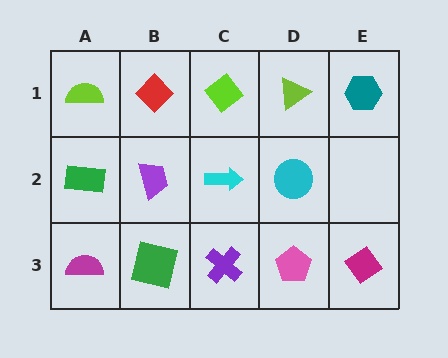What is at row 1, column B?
A red diamond.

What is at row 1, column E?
A teal hexagon.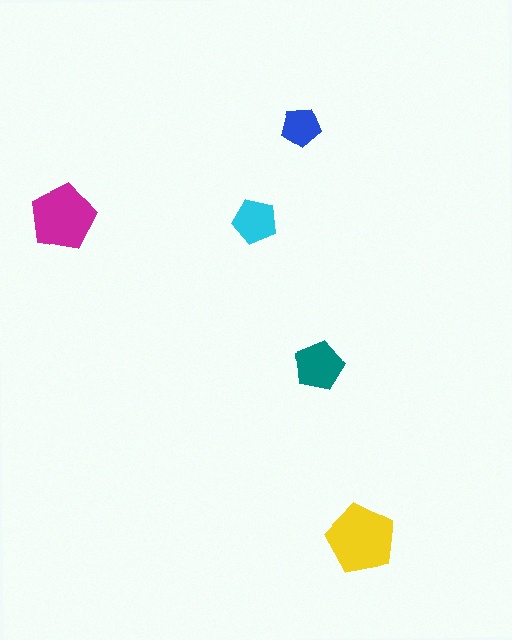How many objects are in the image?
There are 5 objects in the image.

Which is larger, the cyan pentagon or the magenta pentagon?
The magenta one.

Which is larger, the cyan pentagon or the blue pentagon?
The cyan one.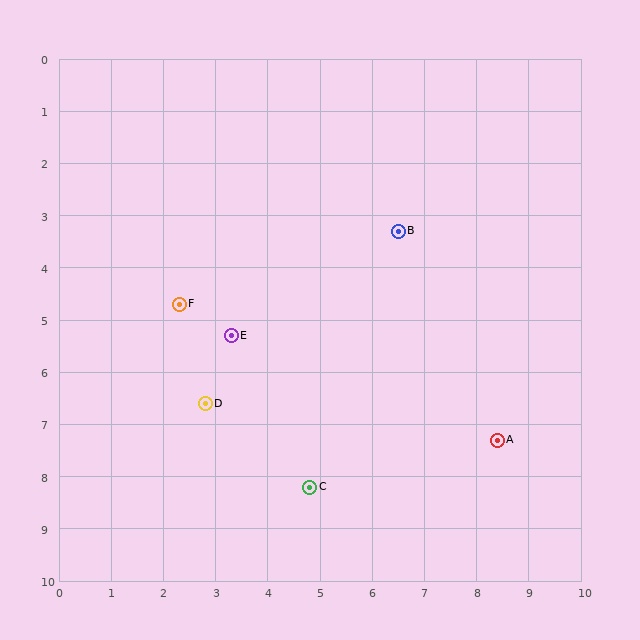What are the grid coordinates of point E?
Point E is at approximately (3.3, 5.3).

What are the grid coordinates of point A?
Point A is at approximately (8.4, 7.3).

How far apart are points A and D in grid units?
Points A and D are about 5.6 grid units apart.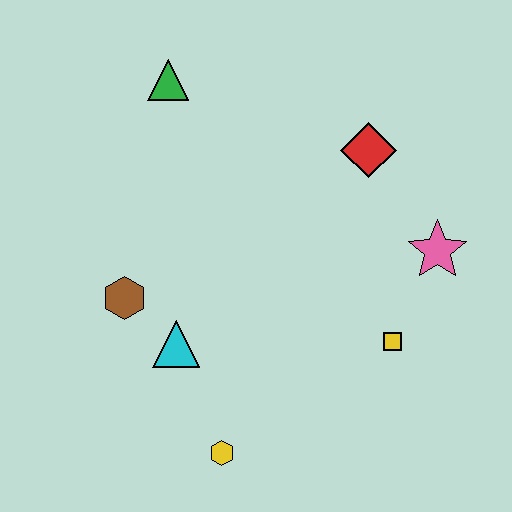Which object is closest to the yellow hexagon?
The cyan triangle is closest to the yellow hexagon.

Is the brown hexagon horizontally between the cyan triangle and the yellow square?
No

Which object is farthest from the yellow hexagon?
The green triangle is farthest from the yellow hexagon.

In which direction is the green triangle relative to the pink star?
The green triangle is to the left of the pink star.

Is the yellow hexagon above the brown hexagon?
No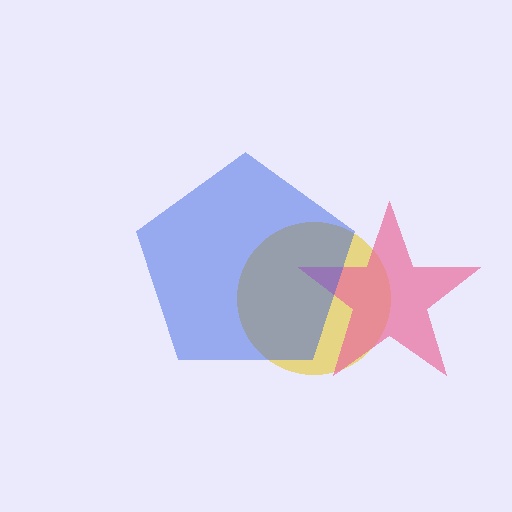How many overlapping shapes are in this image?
There are 3 overlapping shapes in the image.